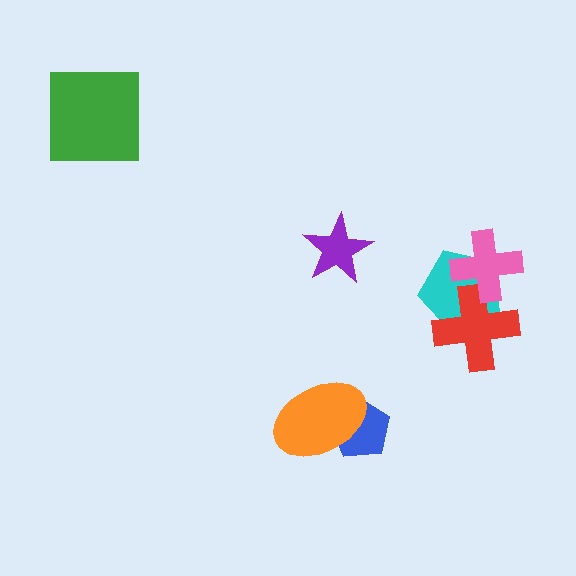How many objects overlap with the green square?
0 objects overlap with the green square.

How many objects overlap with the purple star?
0 objects overlap with the purple star.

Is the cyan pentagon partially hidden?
Yes, it is partially covered by another shape.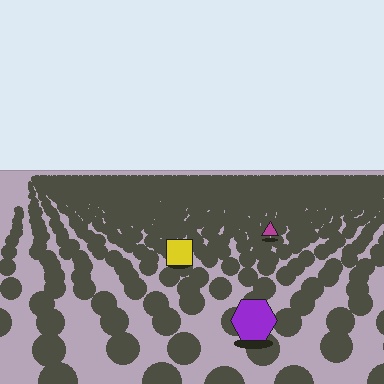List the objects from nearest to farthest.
From nearest to farthest: the purple hexagon, the yellow square, the magenta triangle.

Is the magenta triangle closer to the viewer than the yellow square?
No. The yellow square is closer — you can tell from the texture gradient: the ground texture is coarser near it.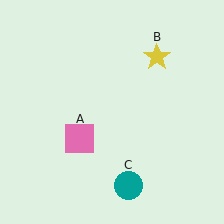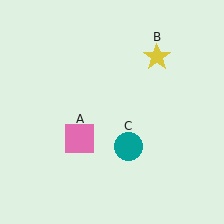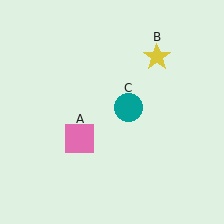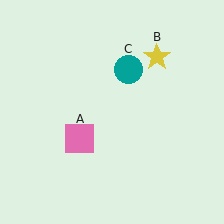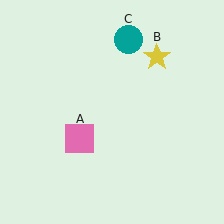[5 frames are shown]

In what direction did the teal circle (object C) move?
The teal circle (object C) moved up.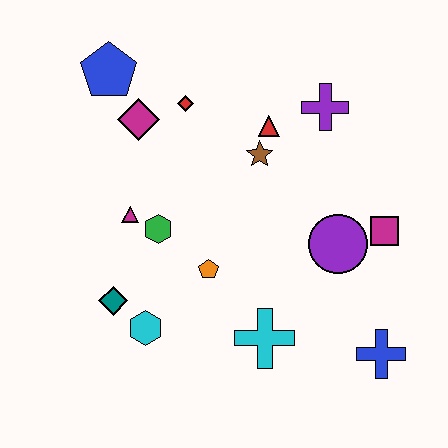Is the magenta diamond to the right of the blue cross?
No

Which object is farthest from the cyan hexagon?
The purple cross is farthest from the cyan hexagon.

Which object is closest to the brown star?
The red triangle is closest to the brown star.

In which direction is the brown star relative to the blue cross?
The brown star is above the blue cross.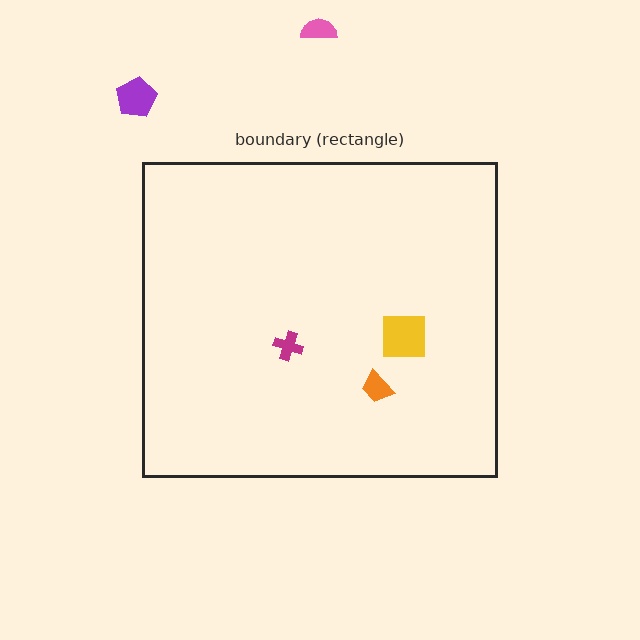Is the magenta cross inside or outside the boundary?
Inside.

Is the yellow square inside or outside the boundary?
Inside.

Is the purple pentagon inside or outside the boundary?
Outside.